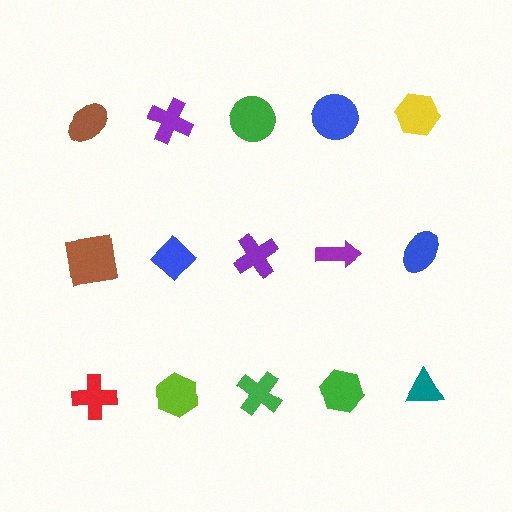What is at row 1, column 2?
A purple cross.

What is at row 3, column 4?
A green hexagon.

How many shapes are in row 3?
5 shapes.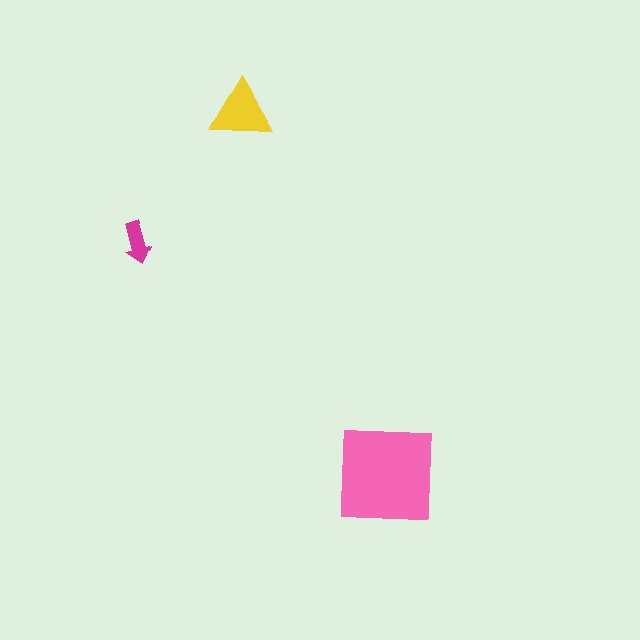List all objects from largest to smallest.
The pink square, the yellow triangle, the magenta arrow.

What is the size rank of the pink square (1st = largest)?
1st.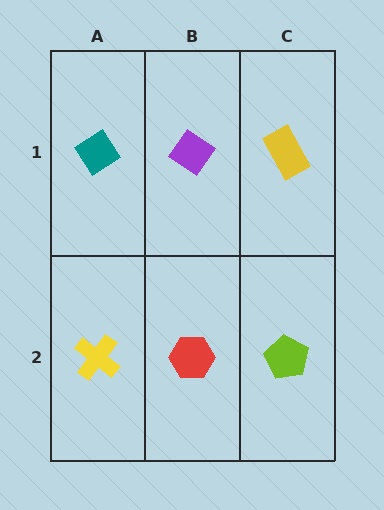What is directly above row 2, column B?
A purple diamond.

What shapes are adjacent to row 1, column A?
A yellow cross (row 2, column A), a purple diamond (row 1, column B).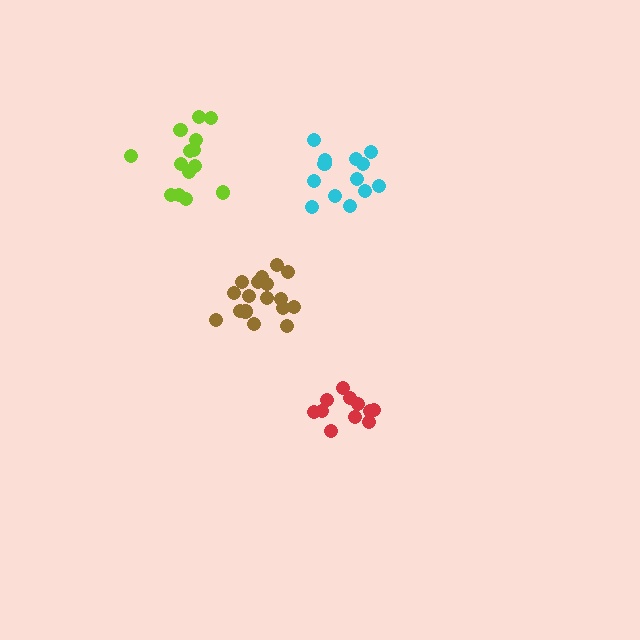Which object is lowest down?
The red cluster is bottommost.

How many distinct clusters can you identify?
There are 4 distinct clusters.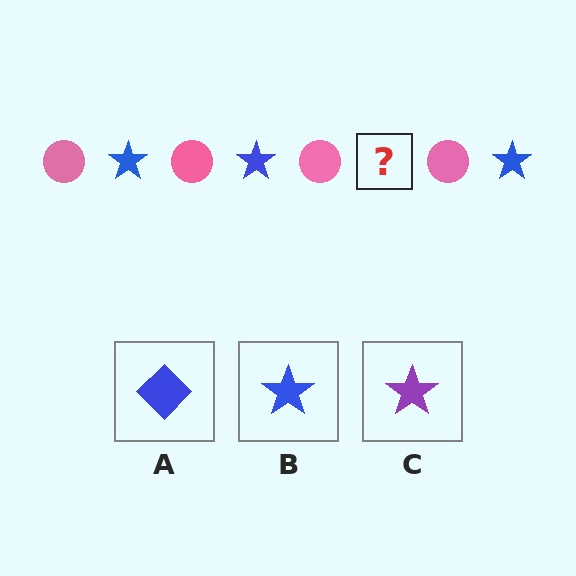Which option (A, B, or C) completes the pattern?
B.